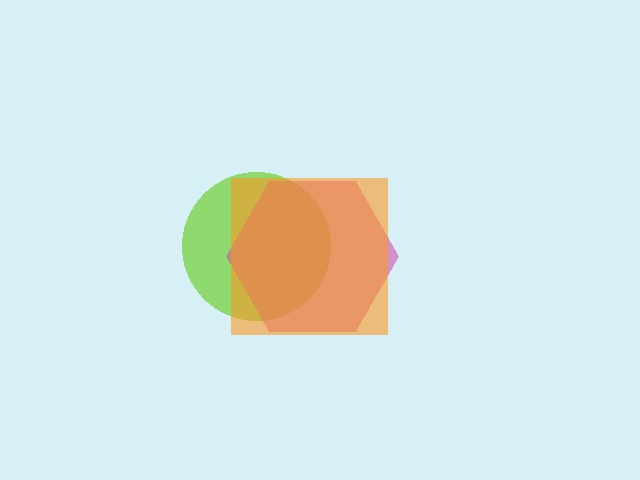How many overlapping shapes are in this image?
There are 3 overlapping shapes in the image.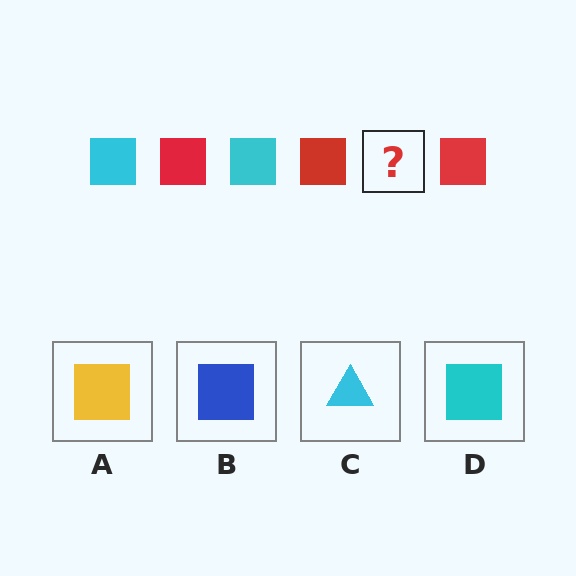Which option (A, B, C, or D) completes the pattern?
D.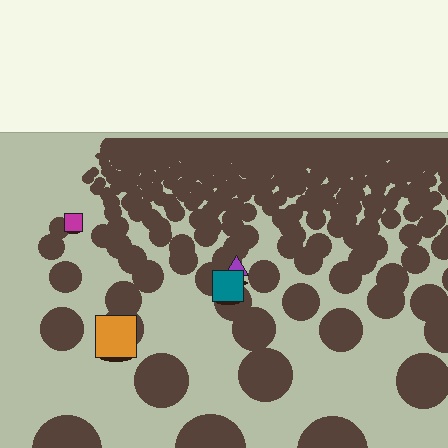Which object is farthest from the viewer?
The magenta square is farthest from the viewer. It appears smaller and the ground texture around it is denser.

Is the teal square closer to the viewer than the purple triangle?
Yes. The teal square is closer — you can tell from the texture gradient: the ground texture is coarser near it.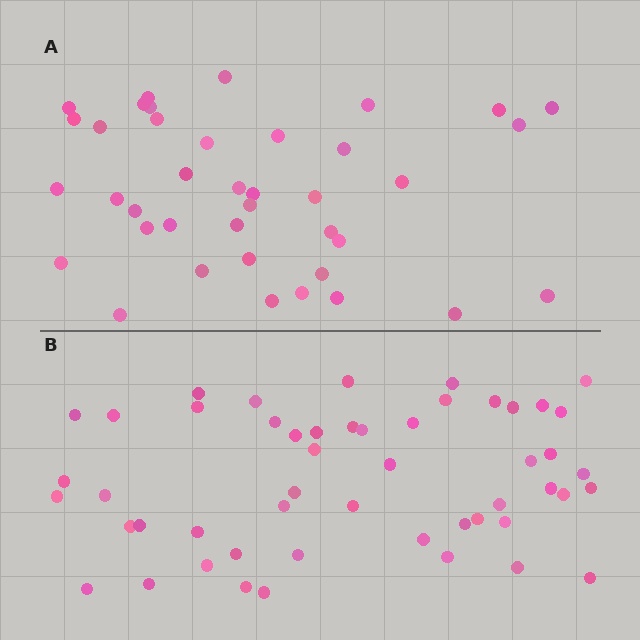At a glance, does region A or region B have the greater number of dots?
Region B (the bottom region) has more dots.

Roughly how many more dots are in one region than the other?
Region B has roughly 12 or so more dots than region A.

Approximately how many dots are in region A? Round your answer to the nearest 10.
About 40 dots. (The exact count is 39, which rounds to 40.)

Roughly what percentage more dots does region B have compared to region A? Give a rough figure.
About 30% more.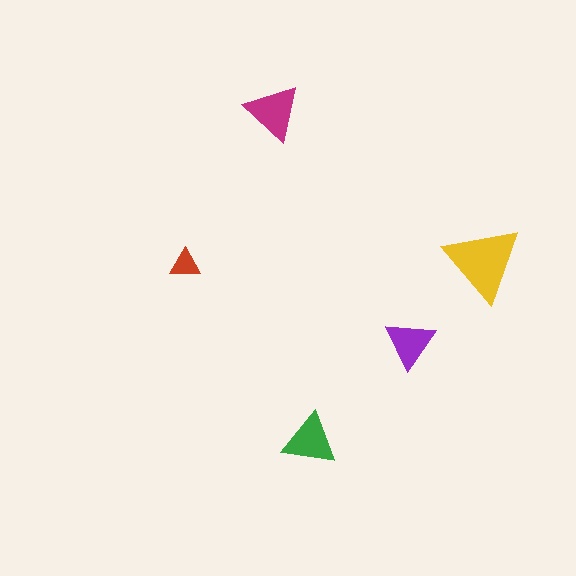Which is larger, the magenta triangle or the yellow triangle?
The yellow one.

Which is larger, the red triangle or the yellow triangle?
The yellow one.